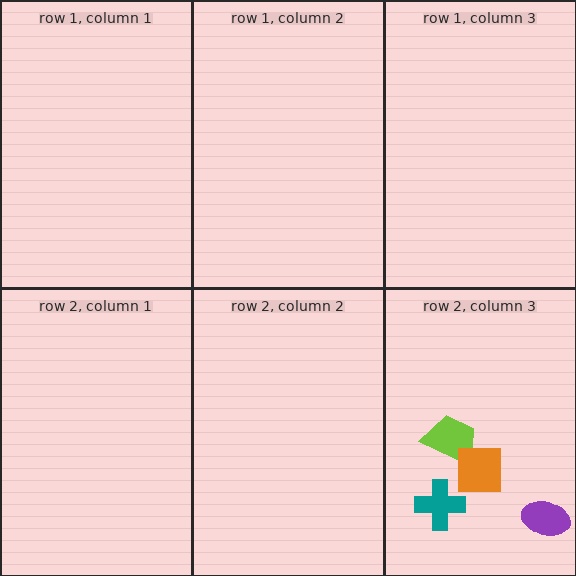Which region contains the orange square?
The row 2, column 3 region.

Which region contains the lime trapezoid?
The row 2, column 3 region.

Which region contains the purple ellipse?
The row 2, column 3 region.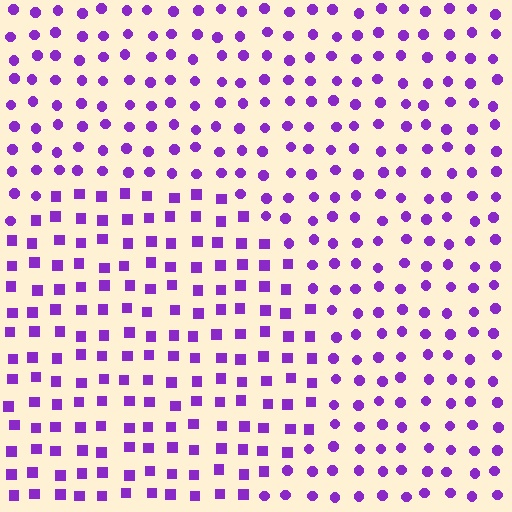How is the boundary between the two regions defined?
The boundary is defined by a change in element shape: squares inside vs. circles outside. All elements share the same color and spacing.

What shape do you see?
I see a circle.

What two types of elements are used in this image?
The image uses squares inside the circle region and circles outside it.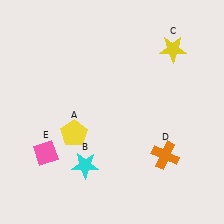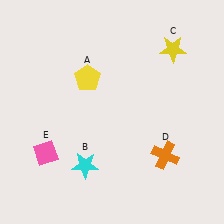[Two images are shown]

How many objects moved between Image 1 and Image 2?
1 object moved between the two images.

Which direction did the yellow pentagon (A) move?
The yellow pentagon (A) moved up.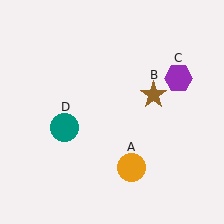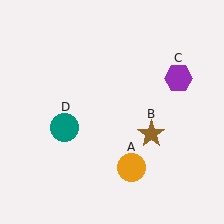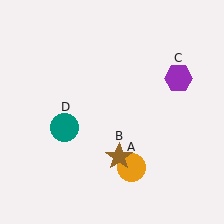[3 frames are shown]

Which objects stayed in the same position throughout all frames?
Orange circle (object A) and purple hexagon (object C) and teal circle (object D) remained stationary.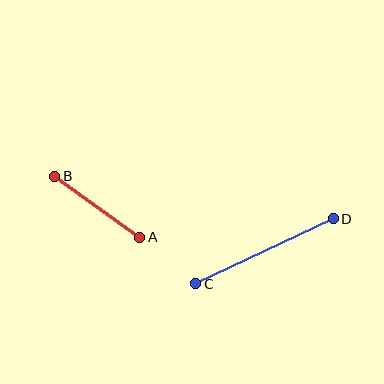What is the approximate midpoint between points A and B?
The midpoint is at approximately (97, 207) pixels.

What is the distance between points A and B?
The distance is approximately 105 pixels.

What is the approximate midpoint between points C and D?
The midpoint is at approximately (265, 251) pixels.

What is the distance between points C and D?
The distance is approximately 152 pixels.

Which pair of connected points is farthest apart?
Points C and D are farthest apart.